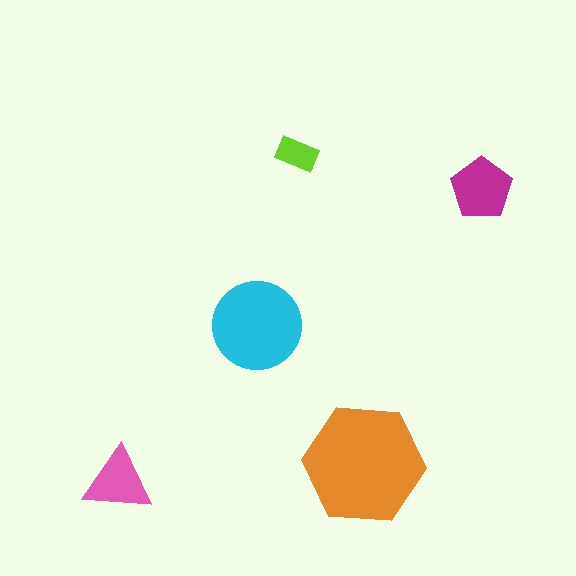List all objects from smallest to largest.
The lime rectangle, the pink triangle, the magenta pentagon, the cyan circle, the orange hexagon.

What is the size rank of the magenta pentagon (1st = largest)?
3rd.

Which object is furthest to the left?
The pink triangle is leftmost.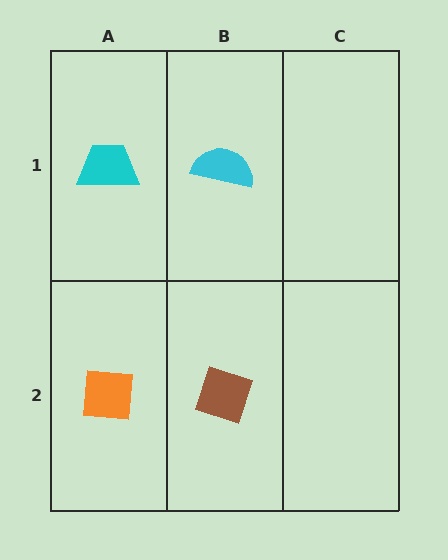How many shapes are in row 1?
2 shapes.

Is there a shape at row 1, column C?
No, that cell is empty.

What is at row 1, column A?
A cyan trapezoid.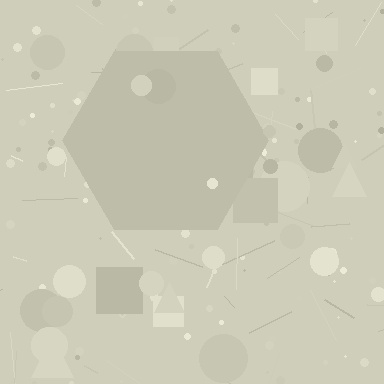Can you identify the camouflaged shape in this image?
The camouflaged shape is a hexagon.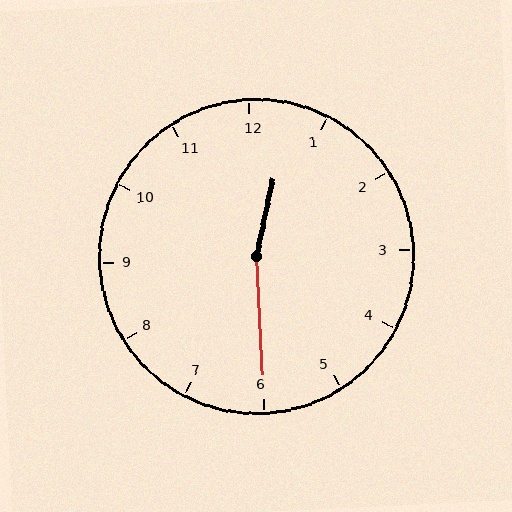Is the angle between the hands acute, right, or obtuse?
It is obtuse.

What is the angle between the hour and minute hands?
Approximately 165 degrees.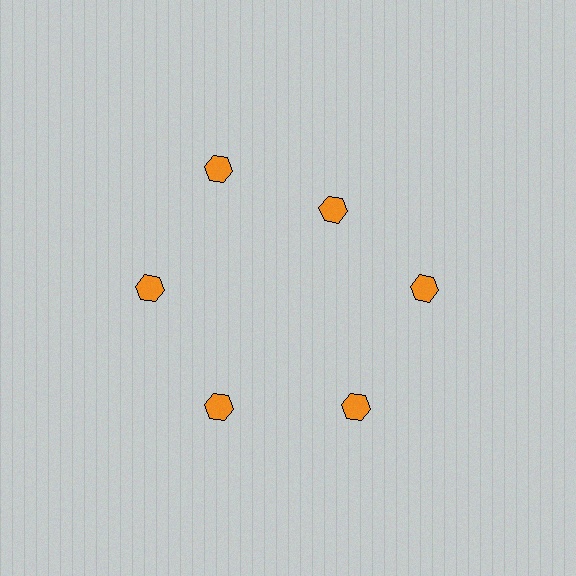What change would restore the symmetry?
The symmetry would be restored by moving it outward, back onto the ring so that all 6 hexagons sit at equal angles and equal distance from the center.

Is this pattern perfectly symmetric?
No. The 6 orange hexagons are arranged in a ring, but one element near the 1 o'clock position is pulled inward toward the center, breaking the 6-fold rotational symmetry.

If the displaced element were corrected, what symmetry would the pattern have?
It would have 6-fold rotational symmetry — the pattern would map onto itself every 60 degrees.